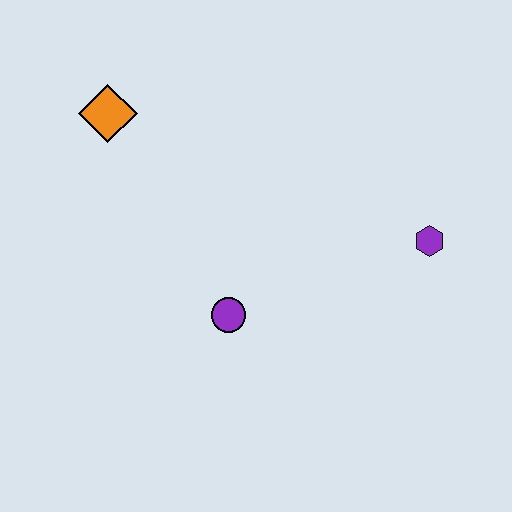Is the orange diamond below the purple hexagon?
No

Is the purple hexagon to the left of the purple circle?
No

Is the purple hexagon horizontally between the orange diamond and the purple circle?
No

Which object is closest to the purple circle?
The purple hexagon is closest to the purple circle.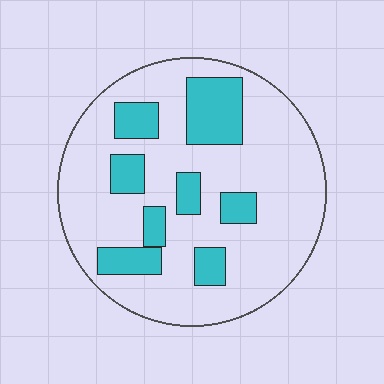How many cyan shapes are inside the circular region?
8.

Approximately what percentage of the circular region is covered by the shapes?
Approximately 25%.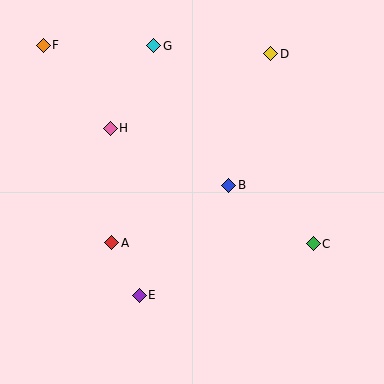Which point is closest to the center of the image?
Point B at (229, 185) is closest to the center.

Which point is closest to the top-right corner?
Point D is closest to the top-right corner.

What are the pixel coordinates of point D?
Point D is at (271, 54).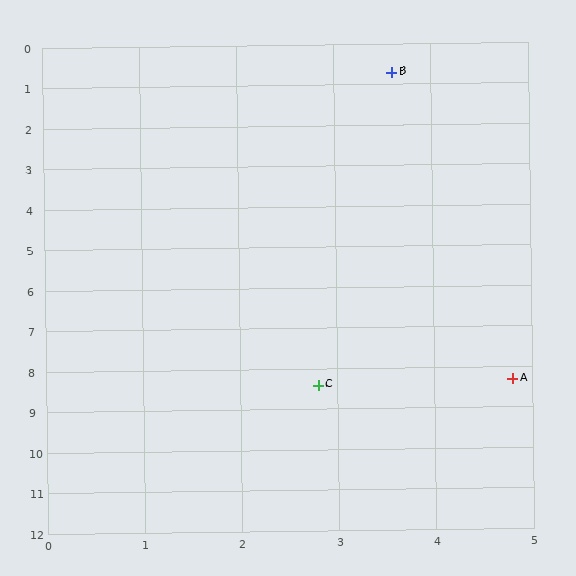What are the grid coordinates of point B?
Point B is at approximately (3.6, 0.7).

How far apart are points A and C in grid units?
Points A and C are about 2.0 grid units apart.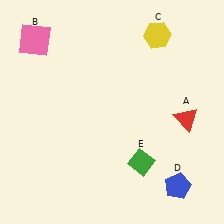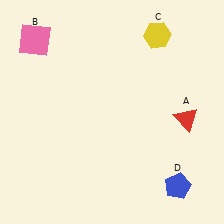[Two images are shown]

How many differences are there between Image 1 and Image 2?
There is 1 difference between the two images.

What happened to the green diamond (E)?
The green diamond (E) was removed in Image 2. It was in the bottom-right area of Image 1.